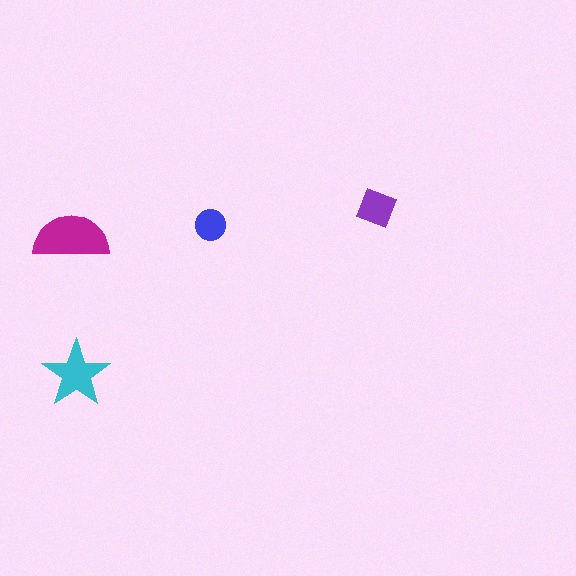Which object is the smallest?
The blue circle.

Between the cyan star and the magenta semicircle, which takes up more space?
The magenta semicircle.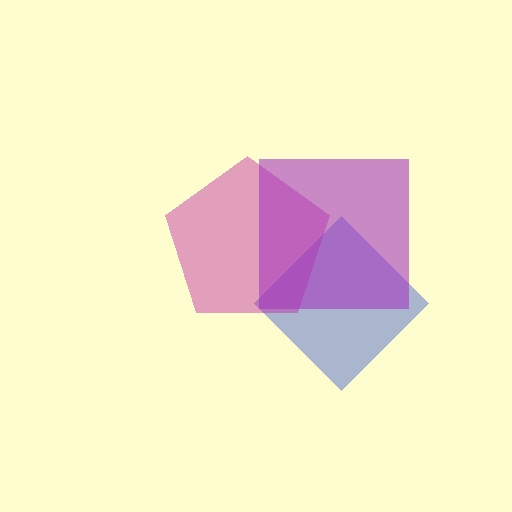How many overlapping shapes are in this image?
There are 3 overlapping shapes in the image.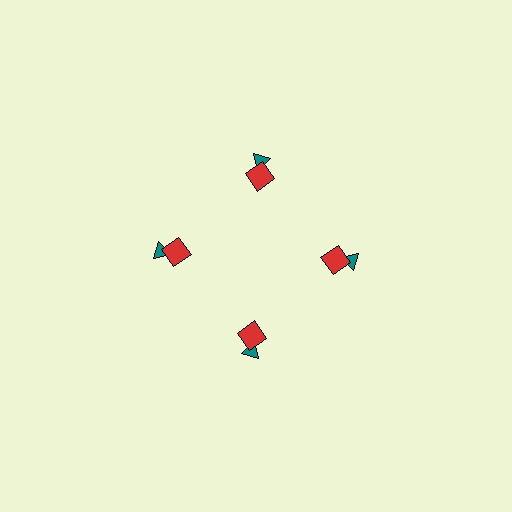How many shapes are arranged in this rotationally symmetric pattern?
There are 8 shapes, arranged in 4 groups of 2.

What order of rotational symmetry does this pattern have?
This pattern has 4-fold rotational symmetry.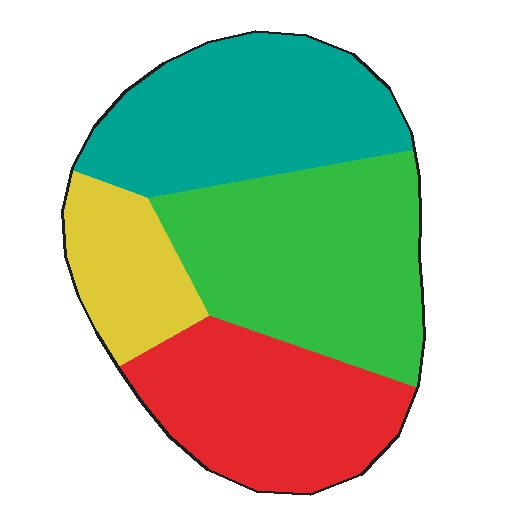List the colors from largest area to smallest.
From largest to smallest: green, teal, red, yellow.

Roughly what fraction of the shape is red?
Red covers around 25% of the shape.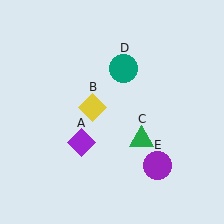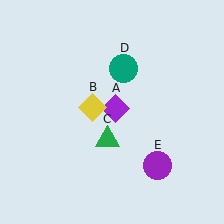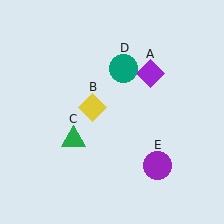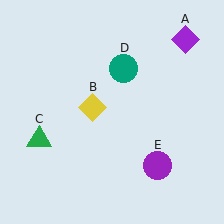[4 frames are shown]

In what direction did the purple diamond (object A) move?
The purple diamond (object A) moved up and to the right.